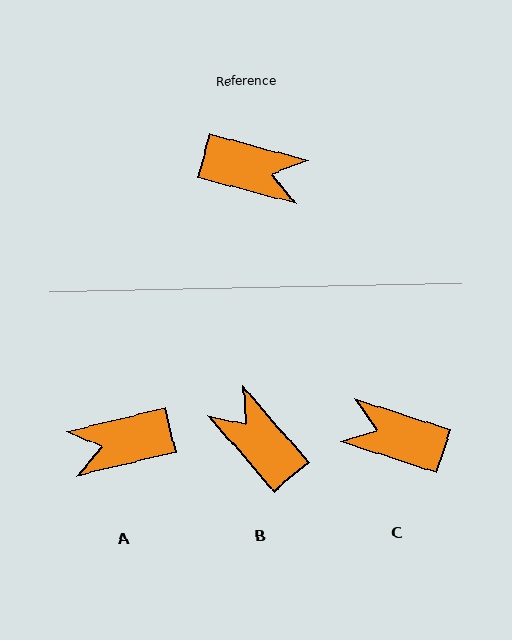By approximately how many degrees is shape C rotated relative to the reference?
Approximately 177 degrees counter-clockwise.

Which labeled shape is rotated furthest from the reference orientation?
C, about 177 degrees away.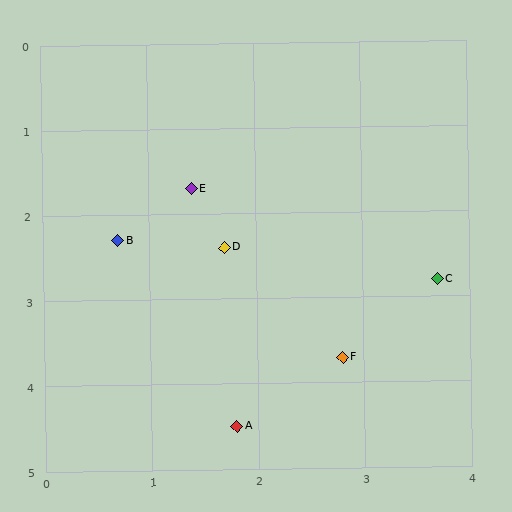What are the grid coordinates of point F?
Point F is at approximately (2.8, 3.7).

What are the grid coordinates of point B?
Point B is at approximately (0.7, 2.3).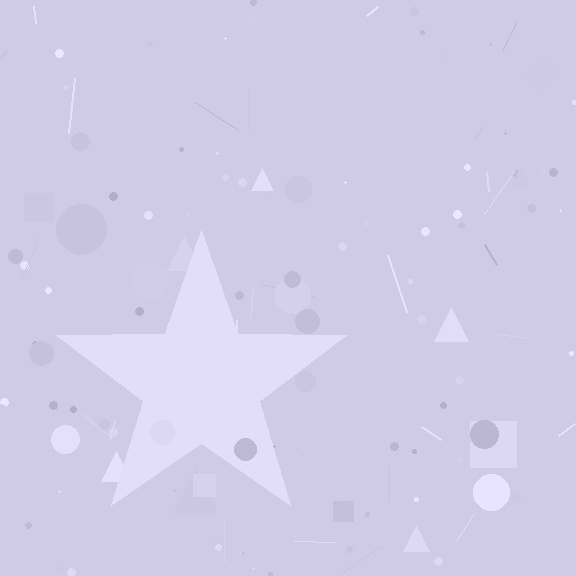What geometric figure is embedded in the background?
A star is embedded in the background.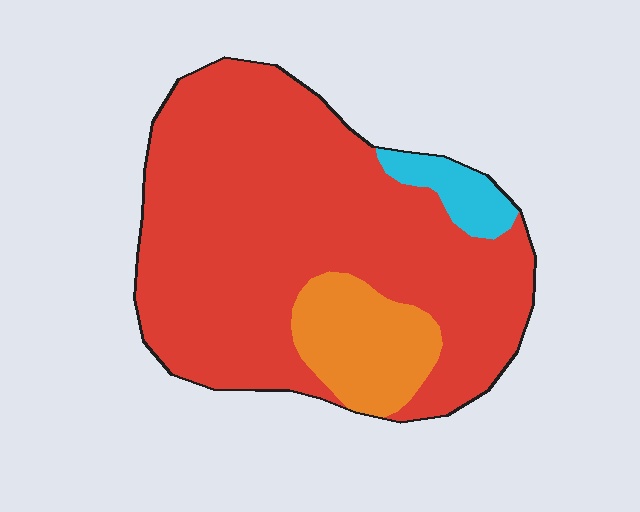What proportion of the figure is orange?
Orange takes up about one eighth (1/8) of the figure.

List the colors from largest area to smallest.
From largest to smallest: red, orange, cyan.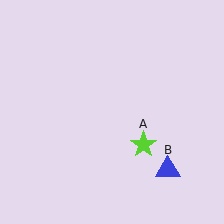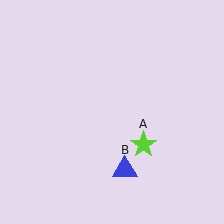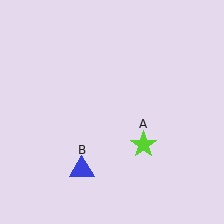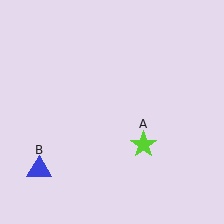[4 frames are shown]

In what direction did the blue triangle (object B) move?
The blue triangle (object B) moved left.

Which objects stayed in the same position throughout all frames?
Lime star (object A) remained stationary.